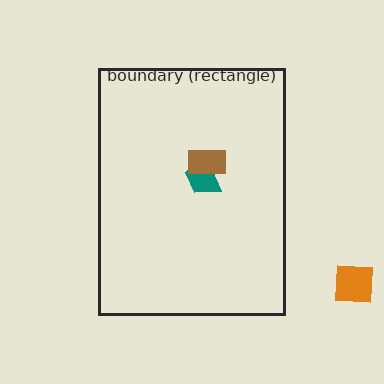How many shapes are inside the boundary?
2 inside, 1 outside.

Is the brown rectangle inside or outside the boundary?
Inside.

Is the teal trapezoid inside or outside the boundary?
Inside.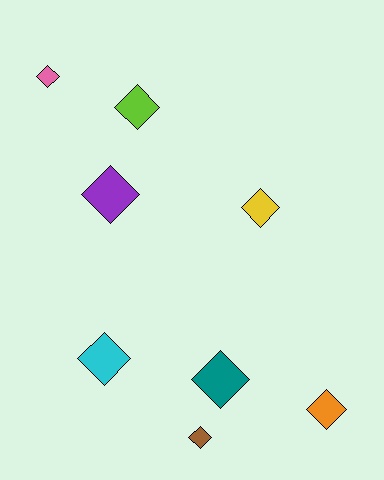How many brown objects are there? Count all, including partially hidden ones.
There is 1 brown object.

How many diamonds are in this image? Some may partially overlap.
There are 8 diamonds.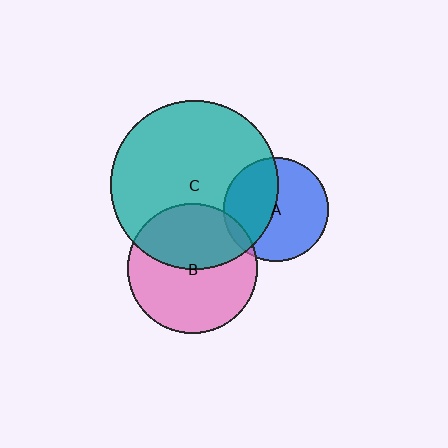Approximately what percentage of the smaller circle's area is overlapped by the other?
Approximately 5%.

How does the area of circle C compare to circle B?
Approximately 1.7 times.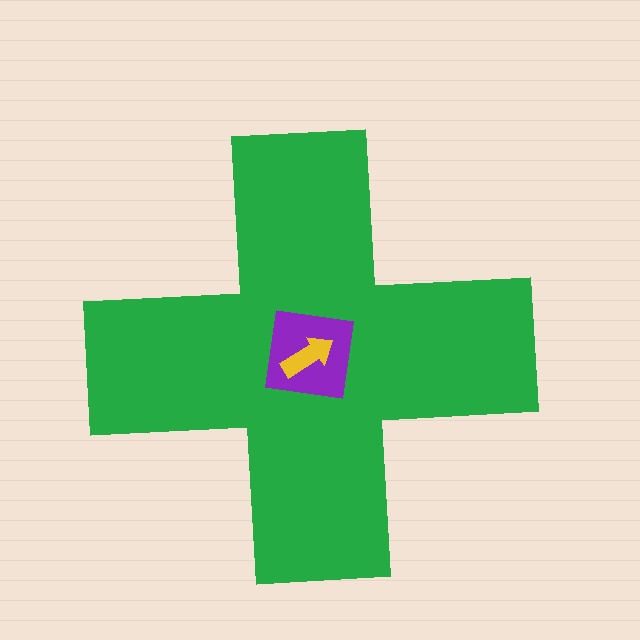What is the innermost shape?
The yellow arrow.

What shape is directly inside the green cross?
The purple square.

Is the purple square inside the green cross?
Yes.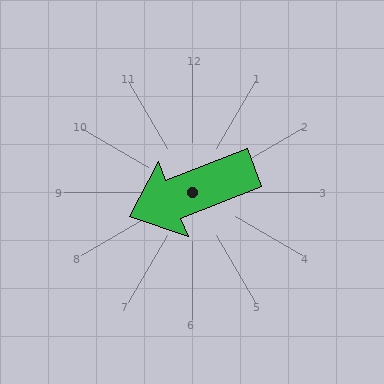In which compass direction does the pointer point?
West.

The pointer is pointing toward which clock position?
Roughly 8 o'clock.